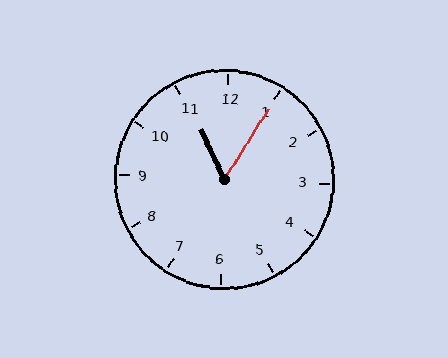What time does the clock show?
11:05.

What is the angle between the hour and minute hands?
Approximately 58 degrees.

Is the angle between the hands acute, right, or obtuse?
It is acute.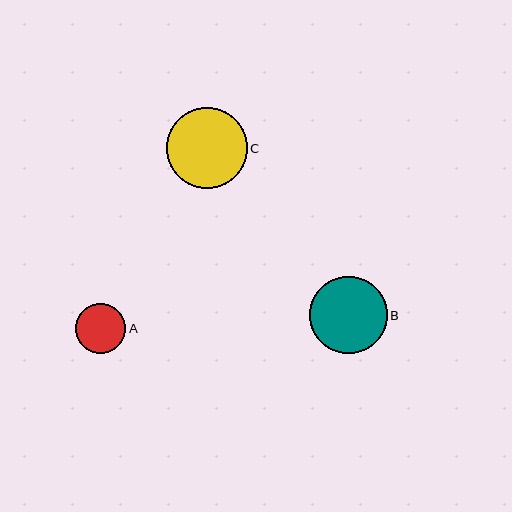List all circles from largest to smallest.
From largest to smallest: C, B, A.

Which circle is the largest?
Circle C is the largest with a size of approximately 81 pixels.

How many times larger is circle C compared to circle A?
Circle C is approximately 1.6 times the size of circle A.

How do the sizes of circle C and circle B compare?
Circle C and circle B are approximately the same size.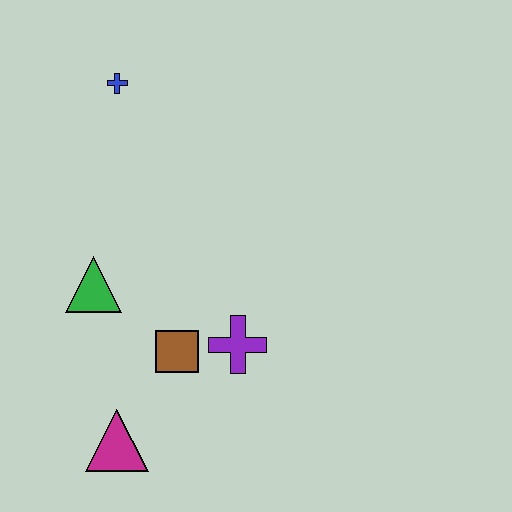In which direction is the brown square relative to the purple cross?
The brown square is to the left of the purple cross.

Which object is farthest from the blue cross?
The magenta triangle is farthest from the blue cross.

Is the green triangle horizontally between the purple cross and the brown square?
No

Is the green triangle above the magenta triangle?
Yes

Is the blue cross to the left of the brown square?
Yes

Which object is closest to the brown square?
The purple cross is closest to the brown square.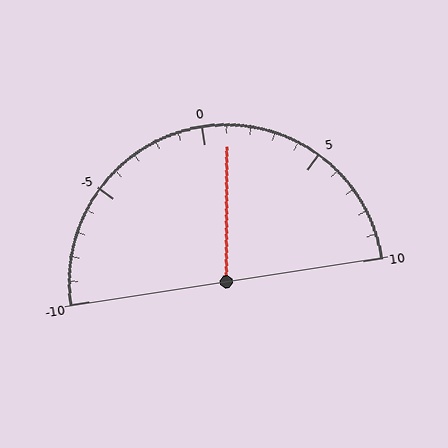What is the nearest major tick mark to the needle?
The nearest major tick mark is 0.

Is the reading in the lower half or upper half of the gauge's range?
The reading is in the upper half of the range (-10 to 10).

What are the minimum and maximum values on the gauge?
The gauge ranges from -10 to 10.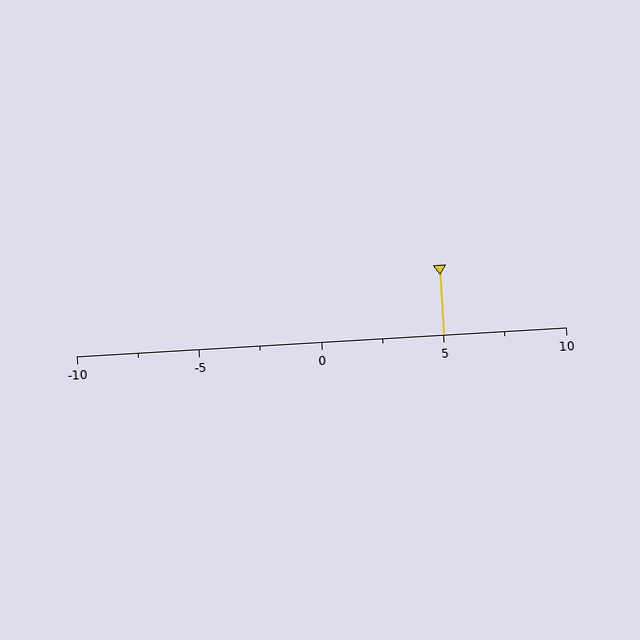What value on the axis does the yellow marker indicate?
The marker indicates approximately 5.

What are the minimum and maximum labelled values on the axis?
The axis runs from -10 to 10.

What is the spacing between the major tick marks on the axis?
The major ticks are spaced 5 apart.